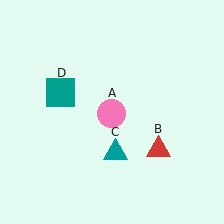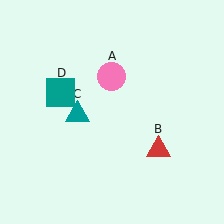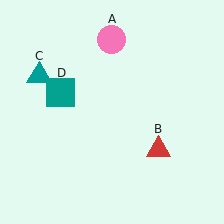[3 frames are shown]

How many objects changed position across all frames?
2 objects changed position: pink circle (object A), teal triangle (object C).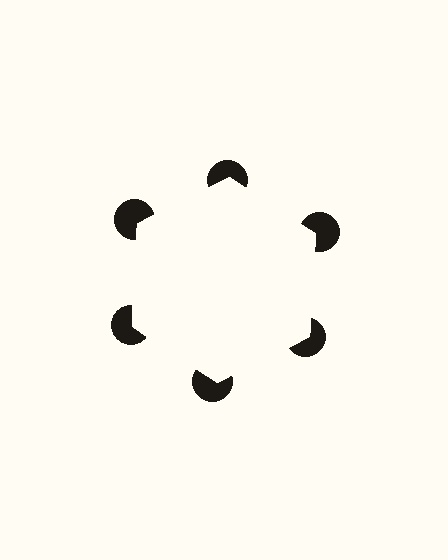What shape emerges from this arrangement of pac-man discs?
An illusory hexagon — its edges are inferred from the aligned wedge cuts in the pac-man discs, not physically drawn.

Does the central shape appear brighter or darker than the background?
It typically appears slightly brighter than the background, even though no actual brightness change is drawn.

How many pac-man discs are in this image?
There are 6 — one at each vertex of the illusory hexagon.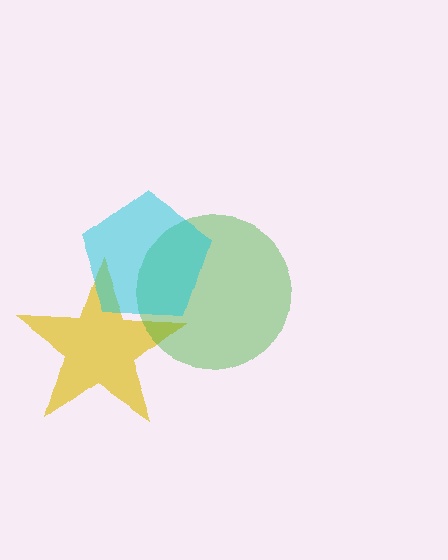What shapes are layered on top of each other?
The layered shapes are: a yellow star, a green circle, a cyan pentagon.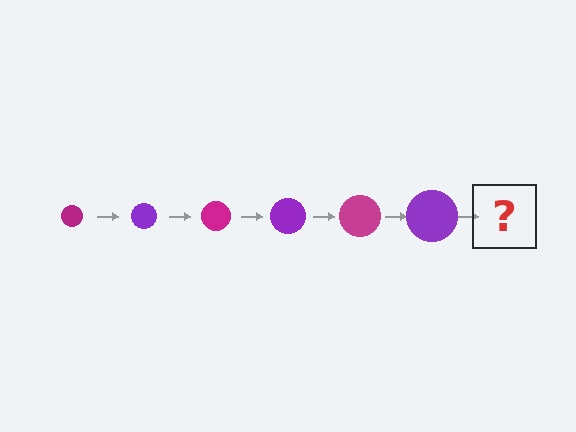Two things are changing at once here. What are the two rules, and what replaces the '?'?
The two rules are that the circle grows larger each step and the color cycles through magenta and purple. The '?' should be a magenta circle, larger than the previous one.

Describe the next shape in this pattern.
It should be a magenta circle, larger than the previous one.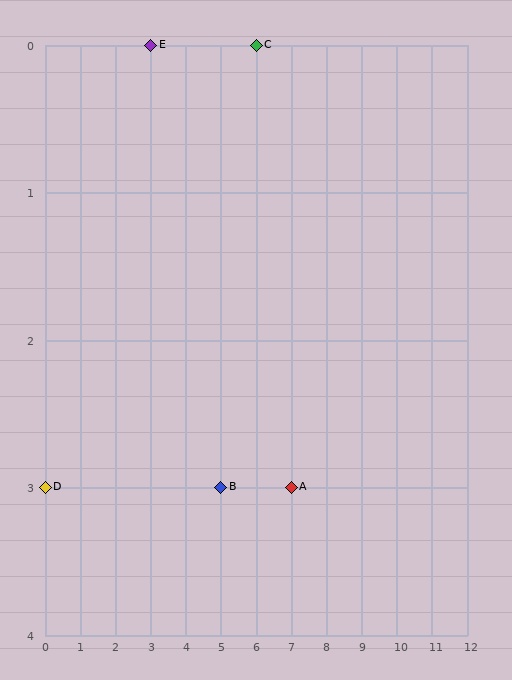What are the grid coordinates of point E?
Point E is at grid coordinates (3, 0).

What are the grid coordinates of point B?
Point B is at grid coordinates (5, 3).